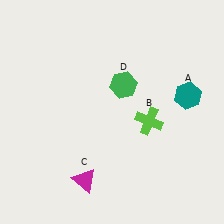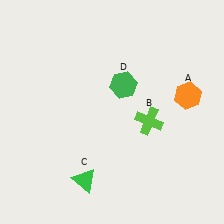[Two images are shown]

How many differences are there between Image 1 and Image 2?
There are 2 differences between the two images.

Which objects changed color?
A changed from teal to orange. C changed from magenta to green.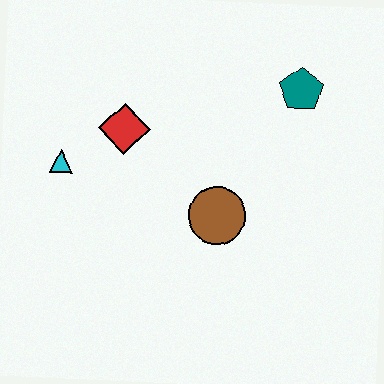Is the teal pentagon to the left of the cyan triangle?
No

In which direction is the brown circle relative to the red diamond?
The brown circle is to the right of the red diamond.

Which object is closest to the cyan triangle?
The red diamond is closest to the cyan triangle.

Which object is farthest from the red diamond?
The teal pentagon is farthest from the red diamond.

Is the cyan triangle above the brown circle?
Yes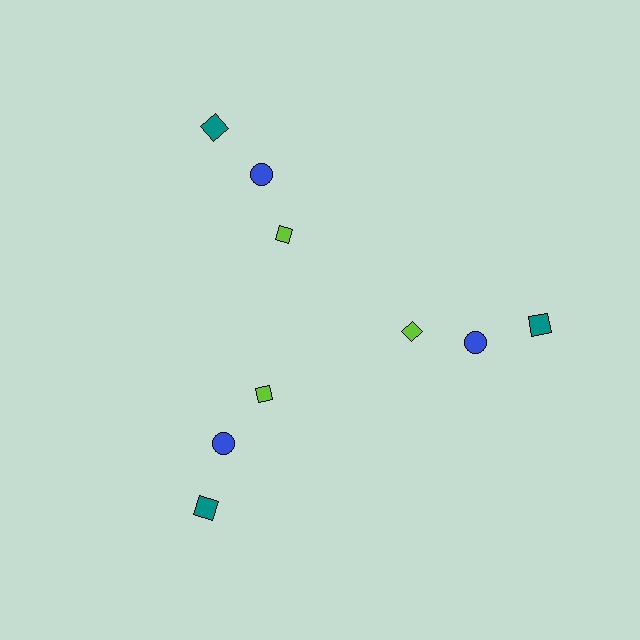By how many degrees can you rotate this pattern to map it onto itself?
The pattern maps onto itself every 120 degrees of rotation.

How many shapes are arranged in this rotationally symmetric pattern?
There are 9 shapes, arranged in 3 groups of 3.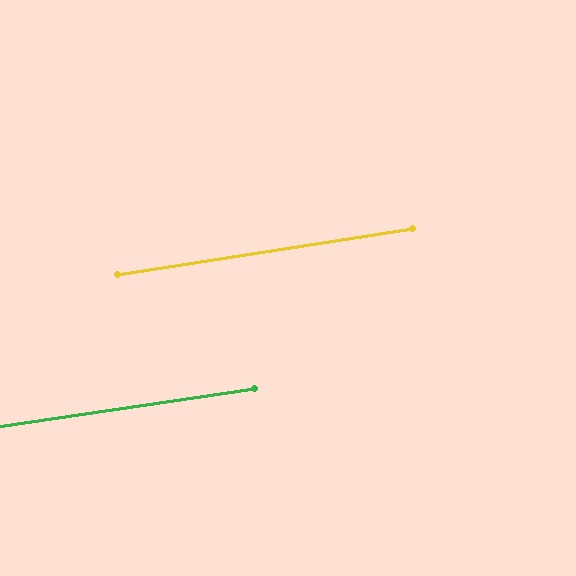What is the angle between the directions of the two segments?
Approximately 0 degrees.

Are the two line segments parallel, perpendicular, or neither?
Parallel — their directions differ by only 0.4°.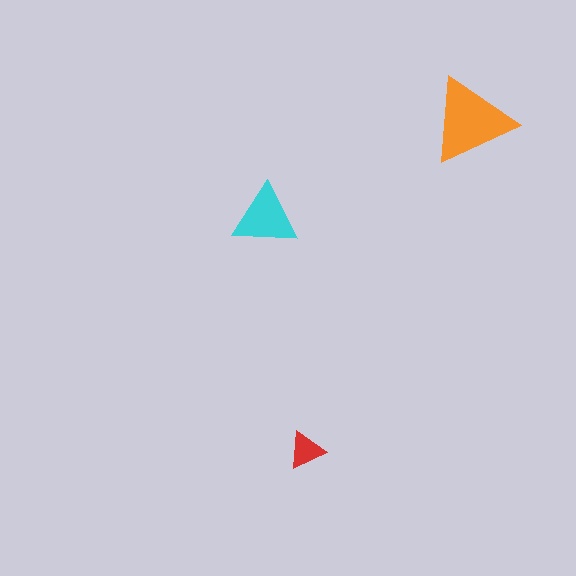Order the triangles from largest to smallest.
the orange one, the cyan one, the red one.